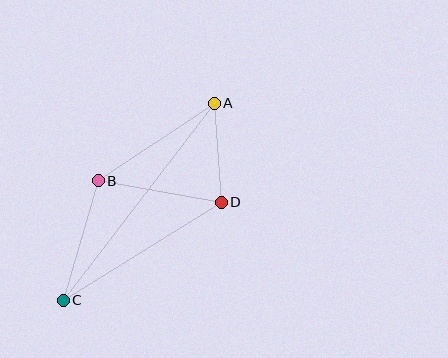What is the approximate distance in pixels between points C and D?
The distance between C and D is approximately 186 pixels.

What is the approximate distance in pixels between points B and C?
The distance between B and C is approximately 125 pixels.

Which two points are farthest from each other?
Points A and C are farthest from each other.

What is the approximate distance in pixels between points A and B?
The distance between A and B is approximately 140 pixels.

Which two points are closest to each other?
Points A and D are closest to each other.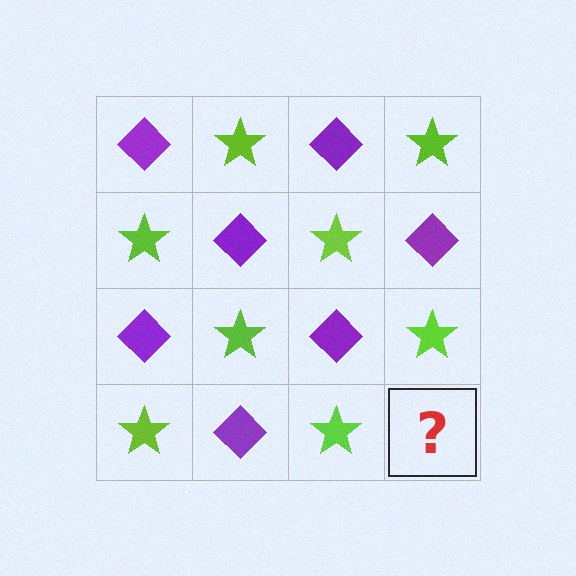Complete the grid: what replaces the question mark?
The question mark should be replaced with a purple diamond.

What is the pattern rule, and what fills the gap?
The rule is that it alternates purple diamond and lime star in a checkerboard pattern. The gap should be filled with a purple diamond.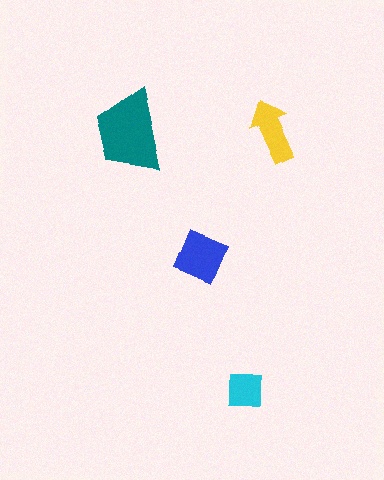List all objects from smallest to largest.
The cyan square, the yellow arrow, the blue diamond, the teal trapezoid.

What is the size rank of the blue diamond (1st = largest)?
2nd.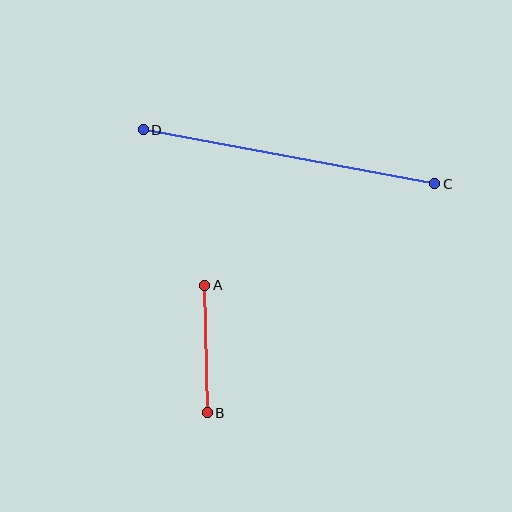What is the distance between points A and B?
The distance is approximately 127 pixels.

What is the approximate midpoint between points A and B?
The midpoint is at approximately (206, 349) pixels.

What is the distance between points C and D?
The distance is approximately 296 pixels.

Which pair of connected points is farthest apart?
Points C and D are farthest apart.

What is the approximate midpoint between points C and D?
The midpoint is at approximately (289, 157) pixels.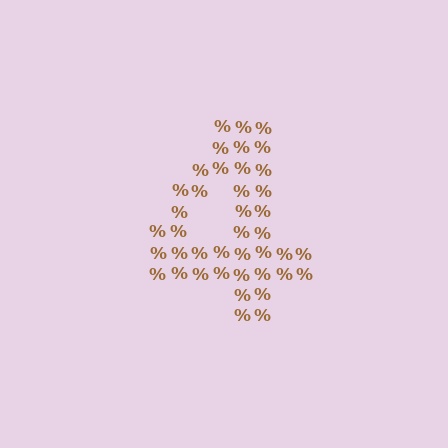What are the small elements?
The small elements are percent signs.